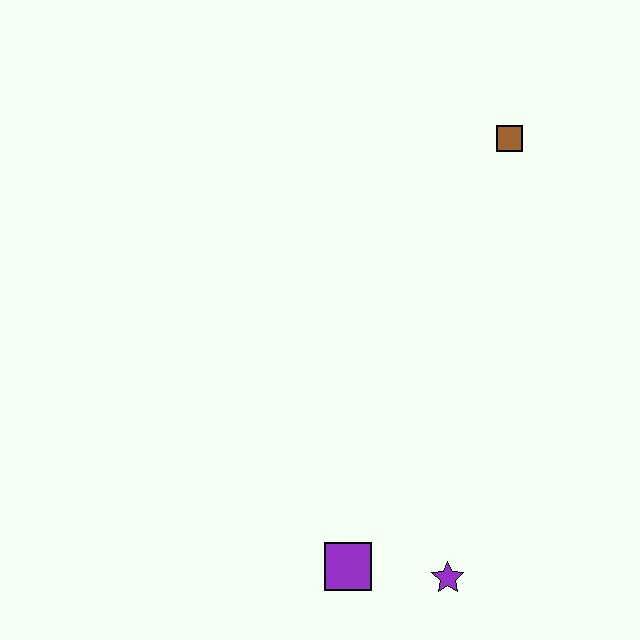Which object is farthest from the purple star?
The brown square is farthest from the purple star.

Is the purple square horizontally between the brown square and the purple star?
No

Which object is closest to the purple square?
The purple star is closest to the purple square.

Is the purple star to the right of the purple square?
Yes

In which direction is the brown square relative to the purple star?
The brown square is above the purple star.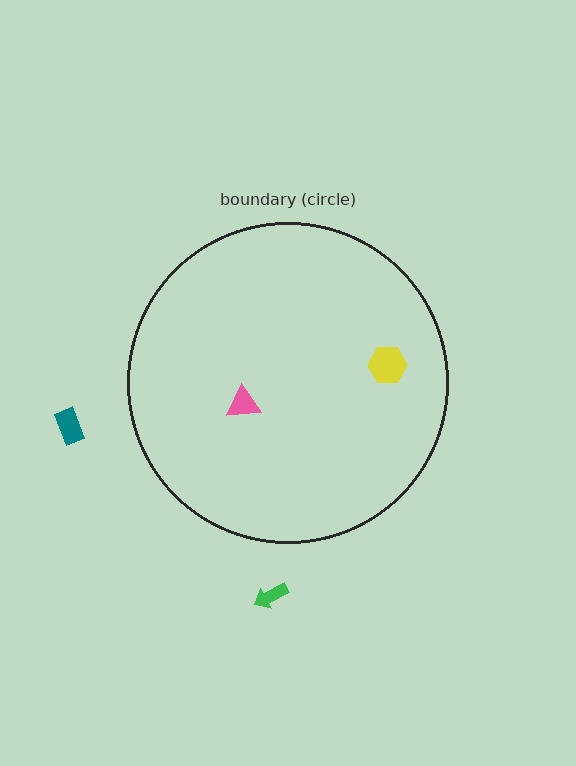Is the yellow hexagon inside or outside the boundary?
Inside.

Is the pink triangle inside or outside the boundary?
Inside.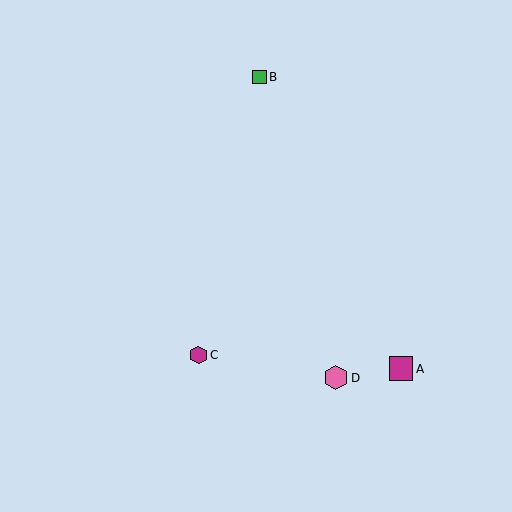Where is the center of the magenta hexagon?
The center of the magenta hexagon is at (199, 355).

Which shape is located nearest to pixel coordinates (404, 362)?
The magenta square (labeled A) at (401, 369) is nearest to that location.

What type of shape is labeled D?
Shape D is a pink hexagon.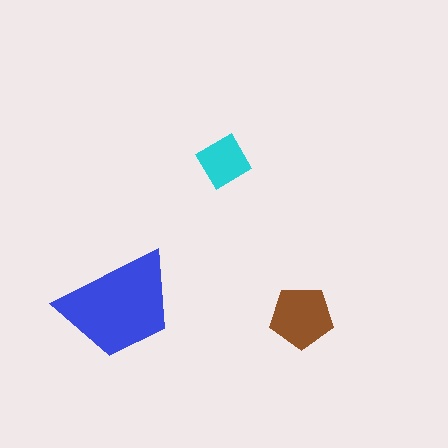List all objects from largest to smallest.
The blue trapezoid, the brown pentagon, the cyan diamond.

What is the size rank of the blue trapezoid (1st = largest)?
1st.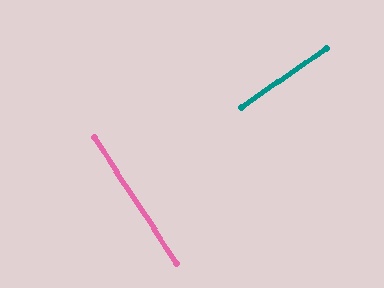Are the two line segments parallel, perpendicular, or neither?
Perpendicular — they meet at approximately 89°.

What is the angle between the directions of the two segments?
Approximately 89 degrees.